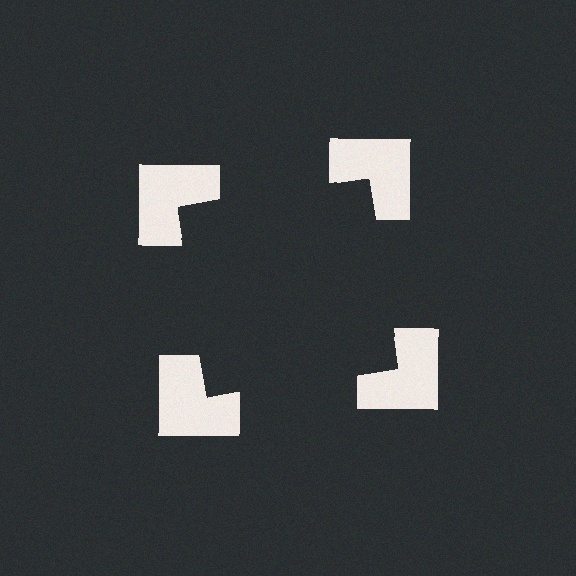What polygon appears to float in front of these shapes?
An illusory square — its edges are inferred from the aligned wedge cuts in the notched squares, not physically drawn.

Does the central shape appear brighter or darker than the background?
It typically appears slightly darker than the background, even though no actual brightness change is drawn.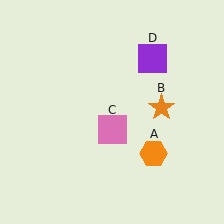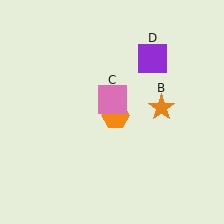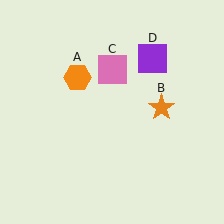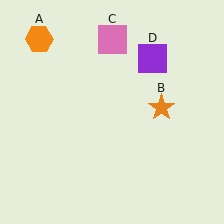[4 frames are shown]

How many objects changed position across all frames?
2 objects changed position: orange hexagon (object A), pink square (object C).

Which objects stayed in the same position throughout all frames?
Orange star (object B) and purple square (object D) remained stationary.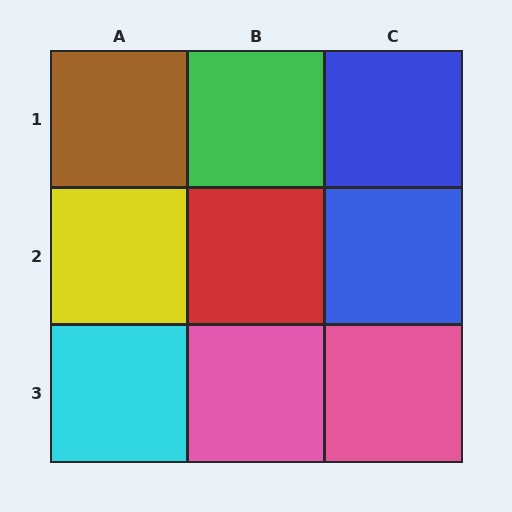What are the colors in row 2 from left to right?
Yellow, red, blue.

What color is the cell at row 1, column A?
Brown.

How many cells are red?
1 cell is red.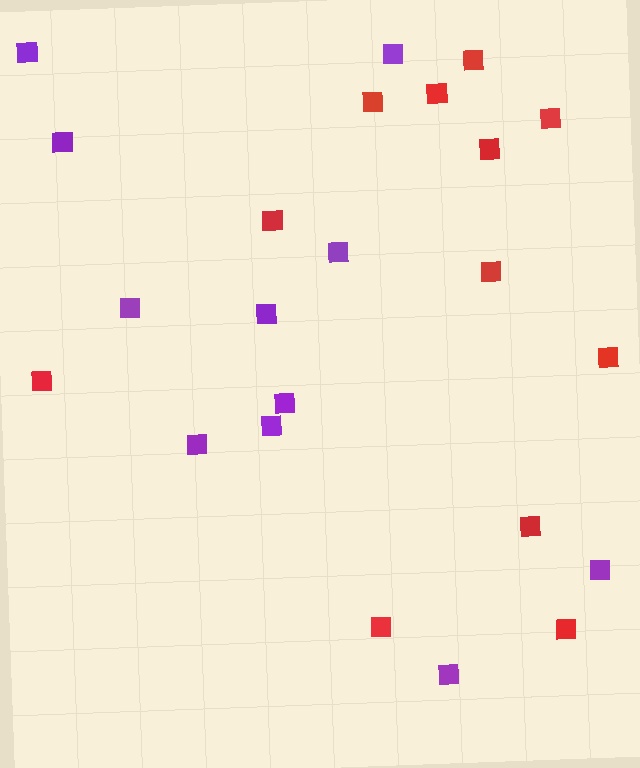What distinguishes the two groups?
There are 2 groups: one group of purple squares (11) and one group of red squares (12).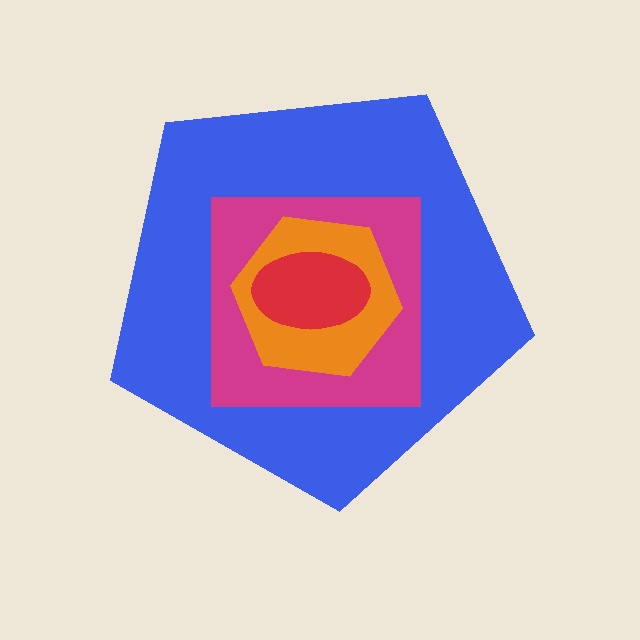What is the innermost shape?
The red ellipse.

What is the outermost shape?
The blue pentagon.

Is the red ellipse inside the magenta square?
Yes.